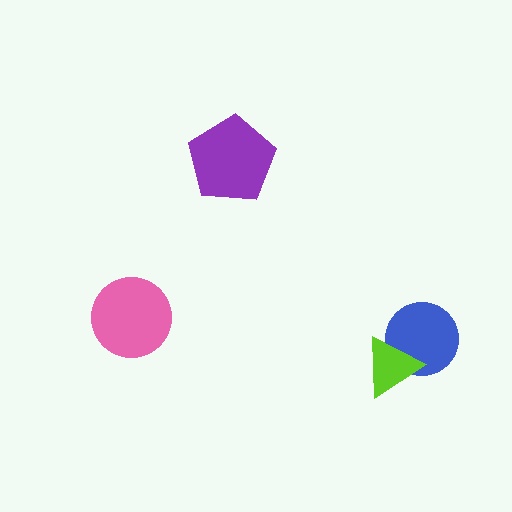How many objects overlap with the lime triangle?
1 object overlaps with the lime triangle.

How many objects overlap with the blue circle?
1 object overlaps with the blue circle.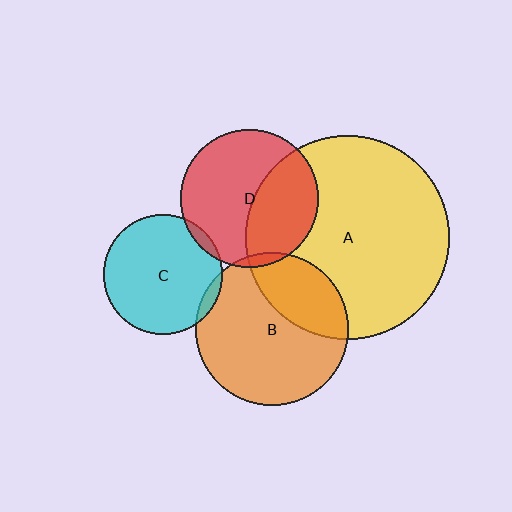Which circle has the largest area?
Circle A (yellow).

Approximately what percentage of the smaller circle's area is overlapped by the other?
Approximately 5%.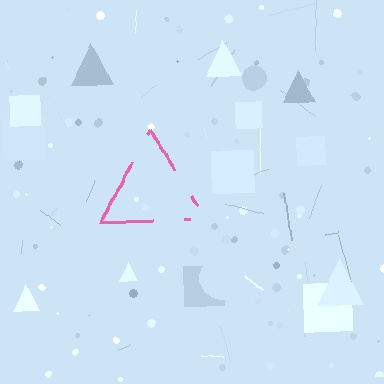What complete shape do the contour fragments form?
The contour fragments form a triangle.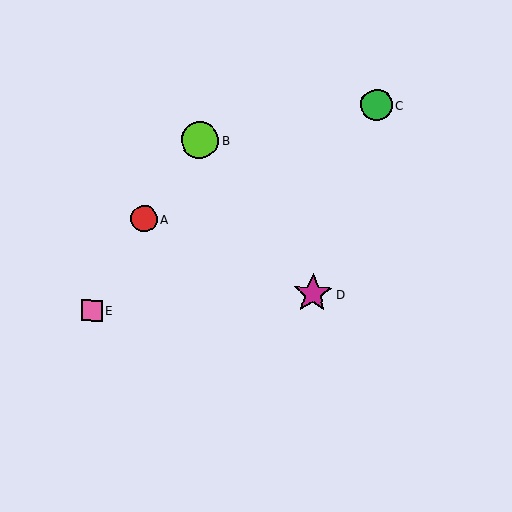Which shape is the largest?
The magenta star (labeled D) is the largest.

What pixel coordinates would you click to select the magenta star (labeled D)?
Click at (313, 294) to select the magenta star D.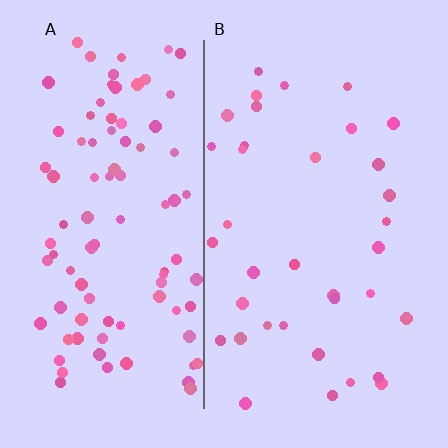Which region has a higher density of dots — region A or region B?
A (the left).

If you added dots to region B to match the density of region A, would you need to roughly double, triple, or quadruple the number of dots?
Approximately triple.